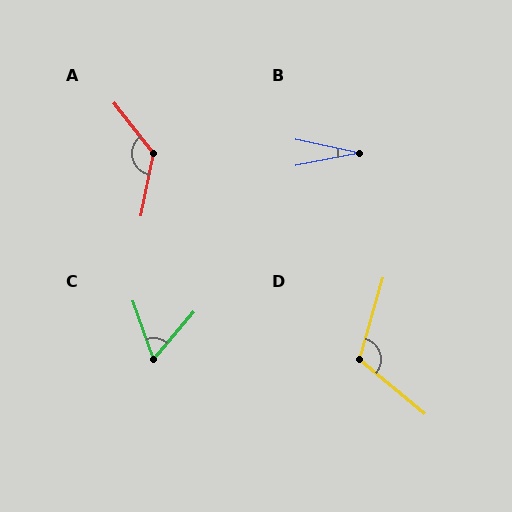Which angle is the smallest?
B, at approximately 23 degrees.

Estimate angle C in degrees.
Approximately 59 degrees.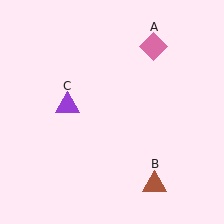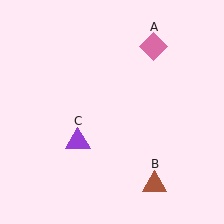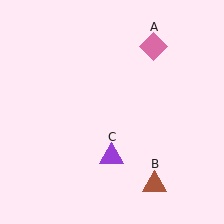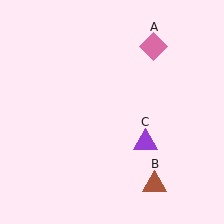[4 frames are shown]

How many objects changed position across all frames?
1 object changed position: purple triangle (object C).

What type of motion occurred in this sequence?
The purple triangle (object C) rotated counterclockwise around the center of the scene.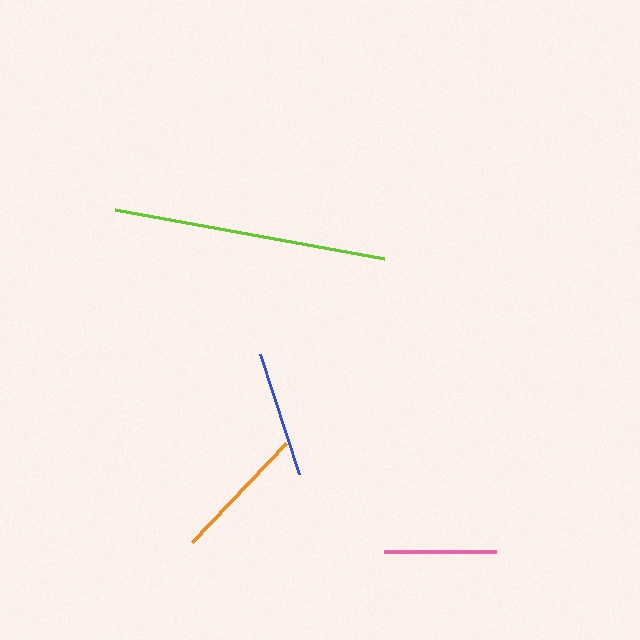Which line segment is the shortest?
The pink line is the shortest at approximately 112 pixels.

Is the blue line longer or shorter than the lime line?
The lime line is longer than the blue line.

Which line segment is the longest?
The lime line is the longest at approximately 273 pixels.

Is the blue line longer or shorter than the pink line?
The blue line is longer than the pink line.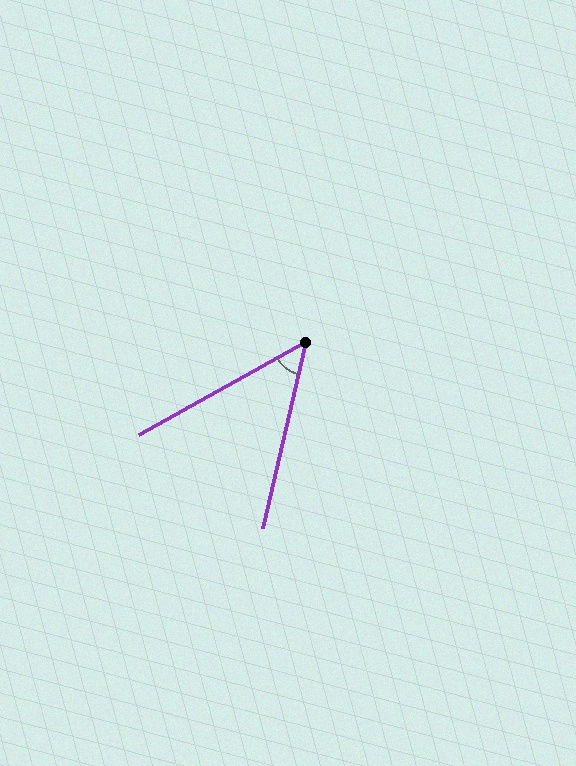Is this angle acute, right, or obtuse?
It is acute.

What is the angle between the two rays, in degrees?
Approximately 48 degrees.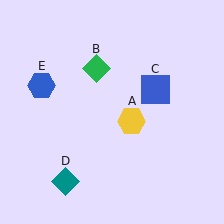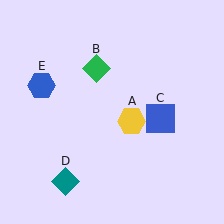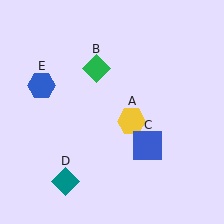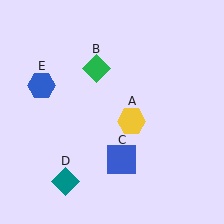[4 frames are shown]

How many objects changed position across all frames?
1 object changed position: blue square (object C).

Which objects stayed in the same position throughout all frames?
Yellow hexagon (object A) and green diamond (object B) and teal diamond (object D) and blue hexagon (object E) remained stationary.